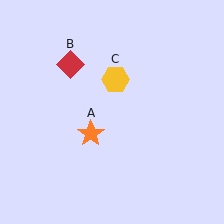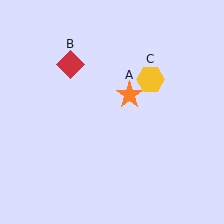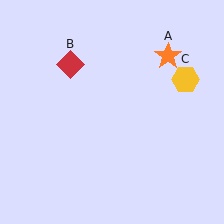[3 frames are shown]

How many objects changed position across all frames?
2 objects changed position: orange star (object A), yellow hexagon (object C).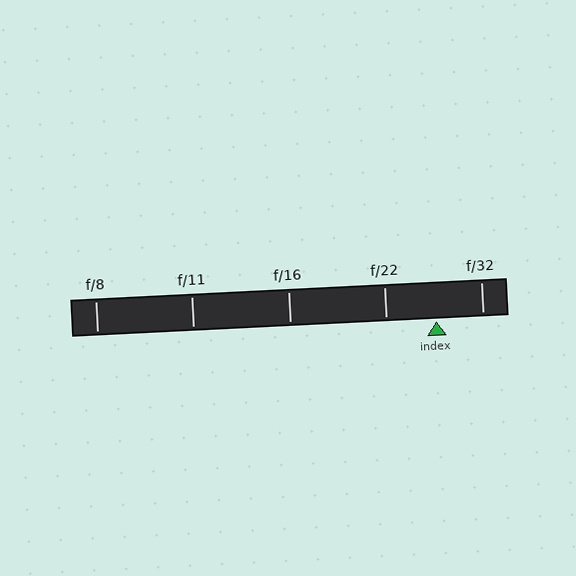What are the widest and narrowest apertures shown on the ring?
The widest aperture shown is f/8 and the narrowest is f/32.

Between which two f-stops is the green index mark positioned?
The index mark is between f/22 and f/32.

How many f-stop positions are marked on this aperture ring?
There are 5 f-stop positions marked.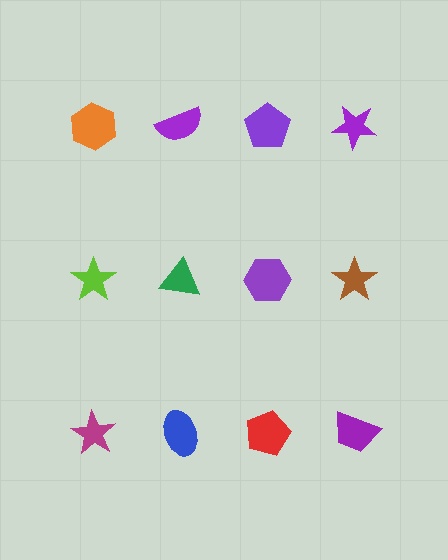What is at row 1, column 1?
An orange hexagon.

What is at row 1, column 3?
A purple pentagon.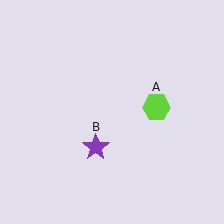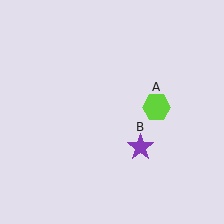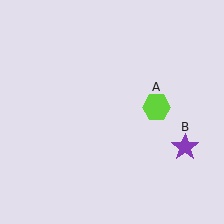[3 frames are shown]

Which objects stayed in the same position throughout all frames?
Lime hexagon (object A) remained stationary.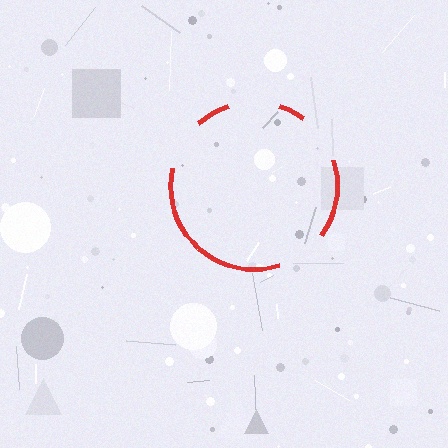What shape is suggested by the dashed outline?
The dashed outline suggests a circle.